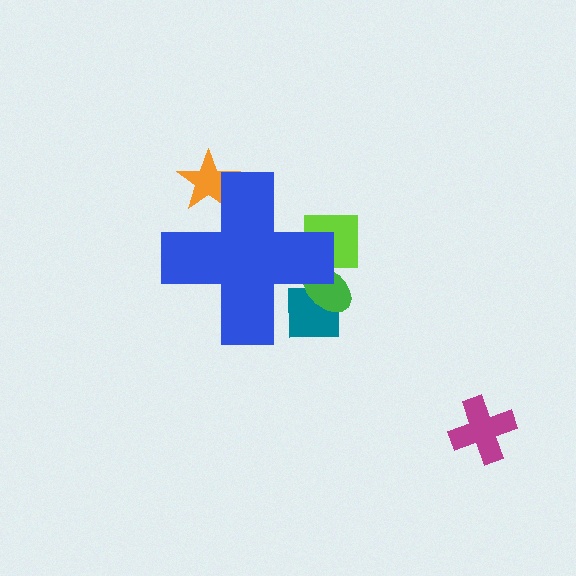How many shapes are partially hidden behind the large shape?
4 shapes are partially hidden.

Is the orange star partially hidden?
Yes, the orange star is partially hidden behind the blue cross.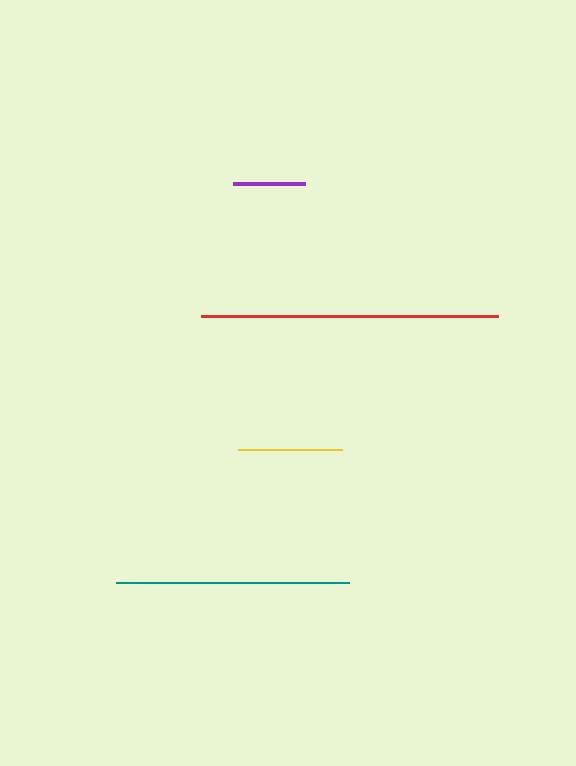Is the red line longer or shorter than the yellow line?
The red line is longer than the yellow line.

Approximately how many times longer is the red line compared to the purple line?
The red line is approximately 4.1 times the length of the purple line.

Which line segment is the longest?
The red line is the longest at approximately 297 pixels.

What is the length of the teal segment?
The teal segment is approximately 234 pixels long.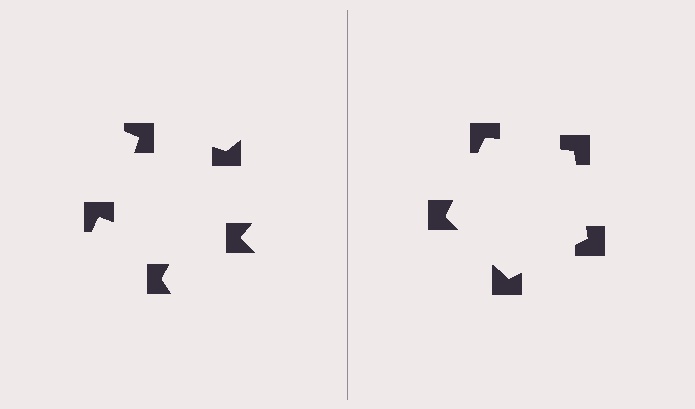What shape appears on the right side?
An illusory pentagon.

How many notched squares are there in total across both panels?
10 — 5 on each side.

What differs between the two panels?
The notched squares are positioned identically on both sides; only the wedge orientations differ. On the right they align to a pentagon; on the left they are misaligned.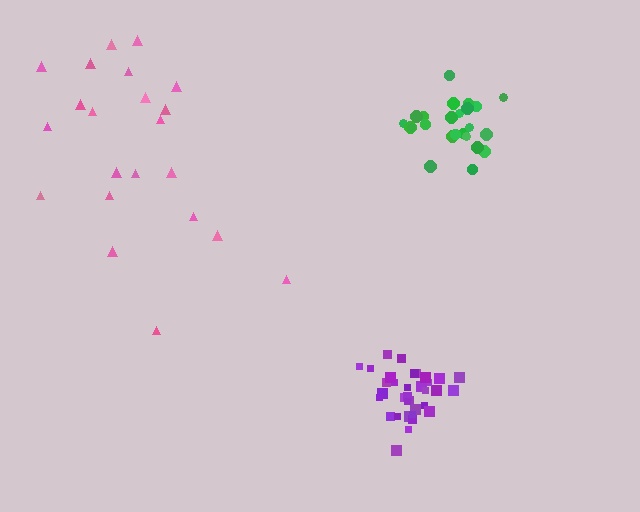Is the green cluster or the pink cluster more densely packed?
Green.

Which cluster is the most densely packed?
Purple.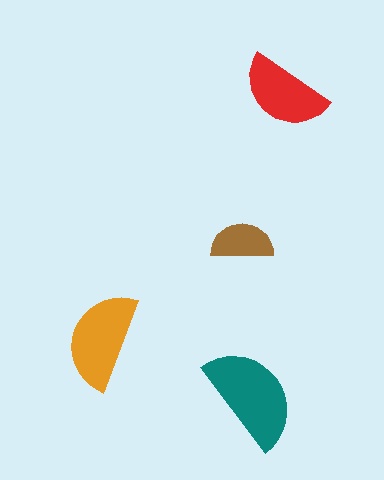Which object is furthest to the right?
The red semicircle is rightmost.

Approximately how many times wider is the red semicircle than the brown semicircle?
About 1.5 times wider.